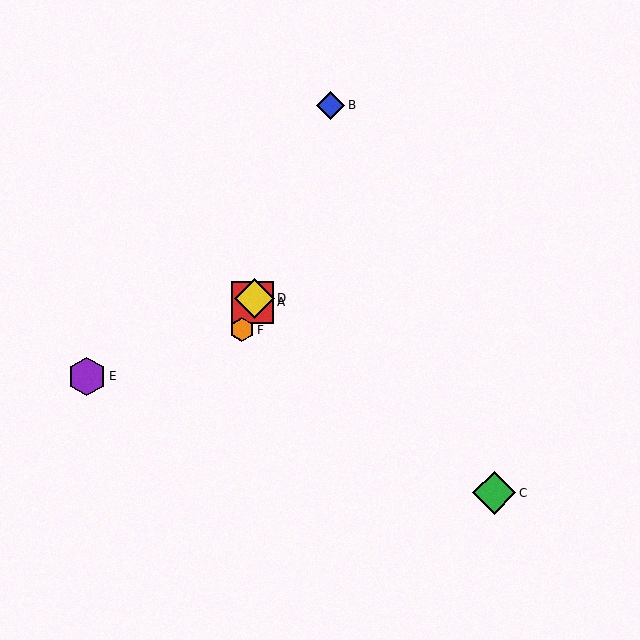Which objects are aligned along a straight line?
Objects A, B, D, F are aligned along a straight line.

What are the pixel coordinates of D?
Object D is at (254, 298).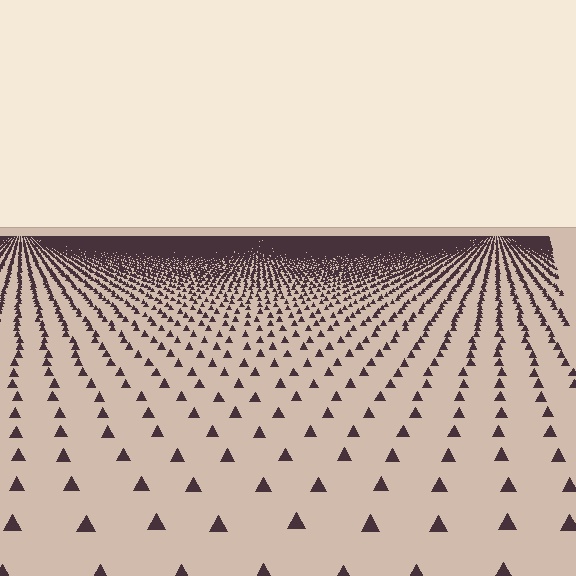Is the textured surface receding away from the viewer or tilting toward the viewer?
The surface is receding away from the viewer. Texture elements get smaller and denser toward the top.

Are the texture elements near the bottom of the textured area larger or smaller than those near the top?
Larger. Near the bottom, elements are closer to the viewer and appear at a bigger on-screen size.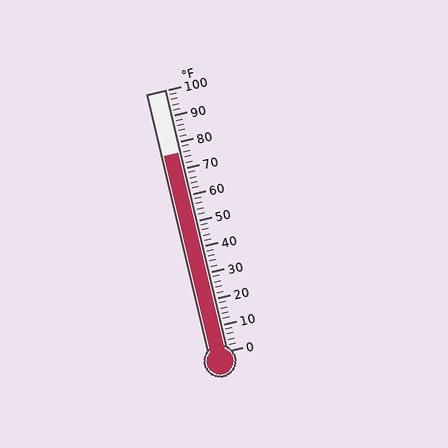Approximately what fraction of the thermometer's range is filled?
The thermometer is filled to approximately 75% of its range.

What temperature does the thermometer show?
The thermometer shows approximately 76°F.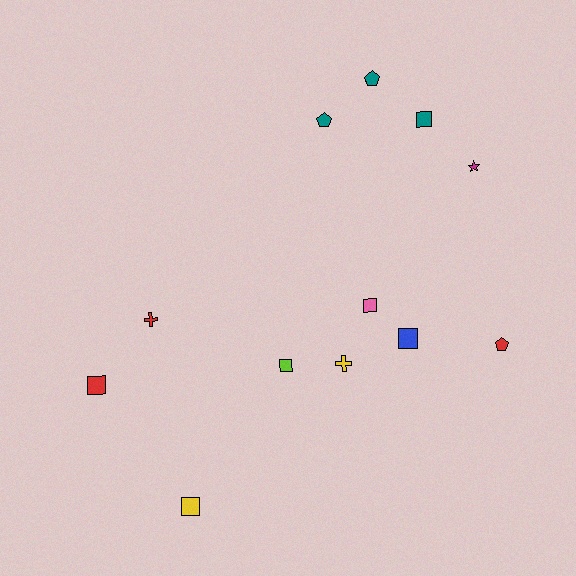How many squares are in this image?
There are 6 squares.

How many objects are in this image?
There are 12 objects.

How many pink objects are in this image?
There is 1 pink object.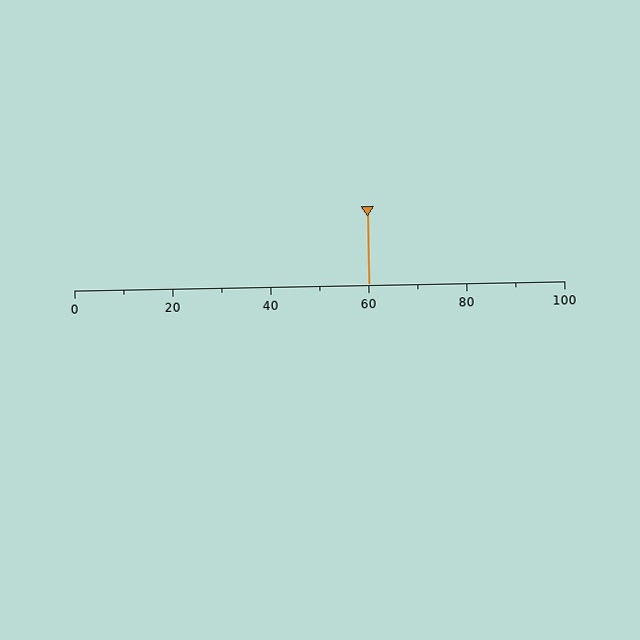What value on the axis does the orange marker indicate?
The marker indicates approximately 60.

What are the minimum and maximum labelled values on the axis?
The axis runs from 0 to 100.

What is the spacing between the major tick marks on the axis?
The major ticks are spaced 20 apart.